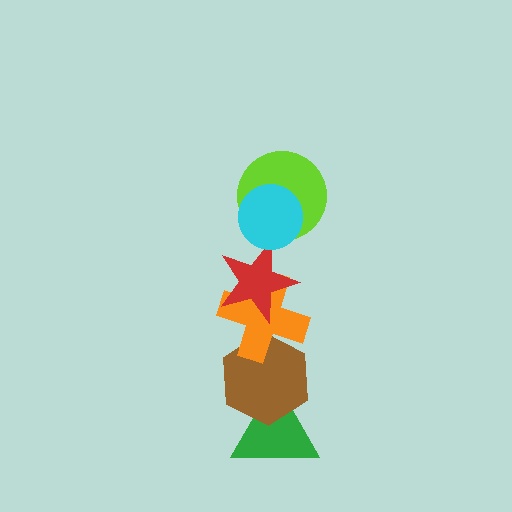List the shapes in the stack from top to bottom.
From top to bottom: the cyan circle, the lime circle, the red star, the orange cross, the brown hexagon, the green triangle.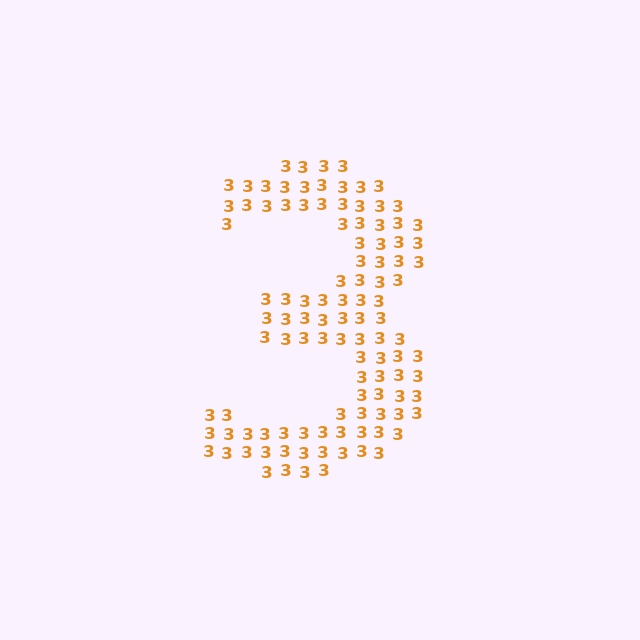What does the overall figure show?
The overall figure shows the digit 3.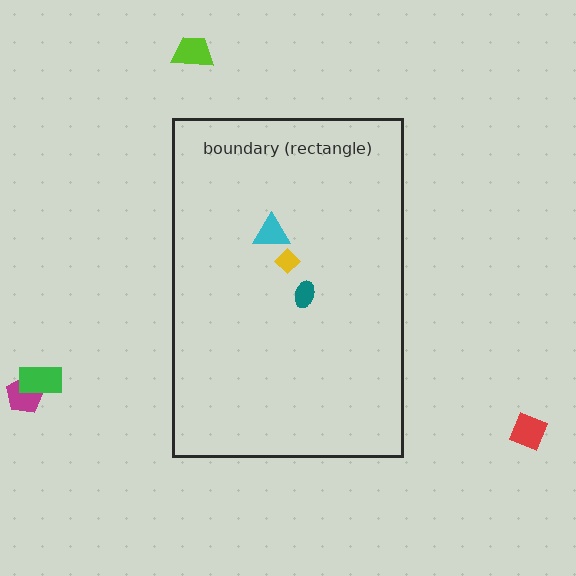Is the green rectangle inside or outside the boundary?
Outside.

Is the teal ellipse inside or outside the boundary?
Inside.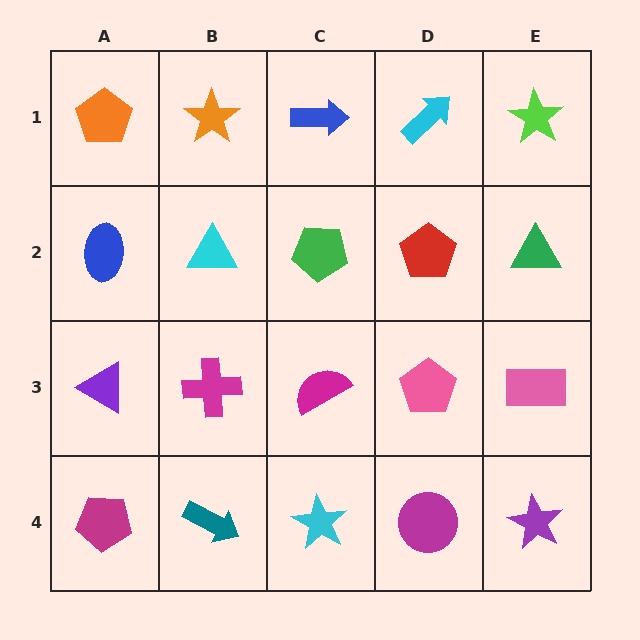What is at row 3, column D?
A pink pentagon.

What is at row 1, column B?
An orange star.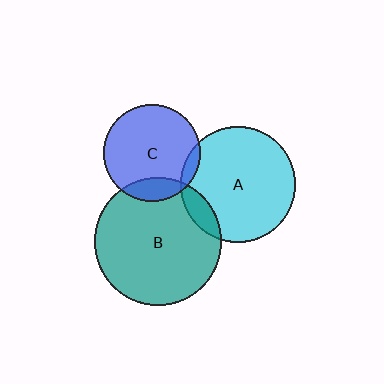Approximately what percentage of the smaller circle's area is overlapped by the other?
Approximately 15%.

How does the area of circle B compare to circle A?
Approximately 1.2 times.